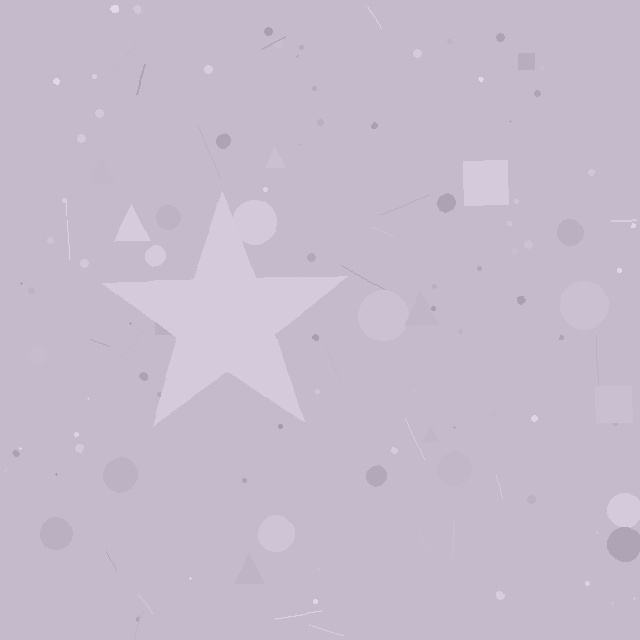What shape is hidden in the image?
A star is hidden in the image.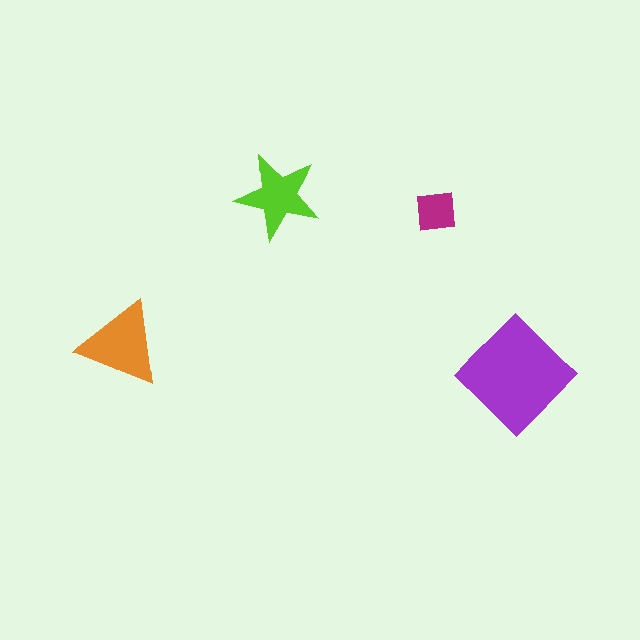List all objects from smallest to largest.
The magenta square, the lime star, the orange triangle, the purple diamond.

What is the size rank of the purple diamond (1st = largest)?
1st.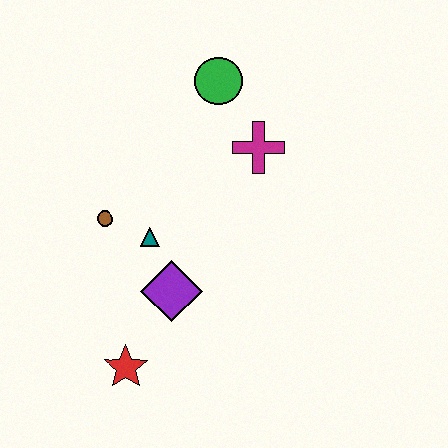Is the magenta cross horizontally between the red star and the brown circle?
No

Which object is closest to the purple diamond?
The teal triangle is closest to the purple diamond.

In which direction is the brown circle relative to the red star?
The brown circle is above the red star.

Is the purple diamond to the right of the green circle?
No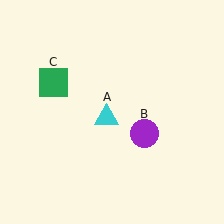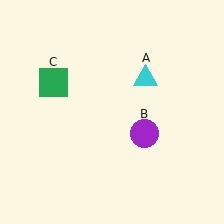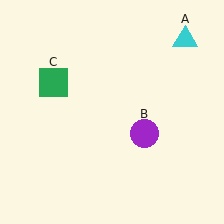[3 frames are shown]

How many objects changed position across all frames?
1 object changed position: cyan triangle (object A).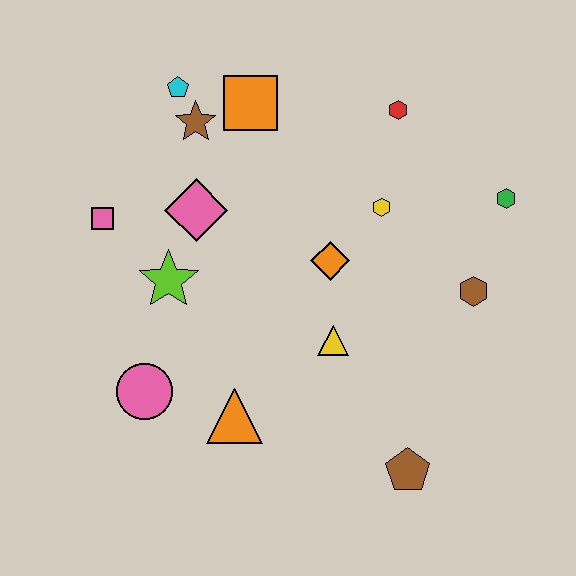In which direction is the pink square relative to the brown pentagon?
The pink square is to the left of the brown pentagon.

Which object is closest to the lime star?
The pink diamond is closest to the lime star.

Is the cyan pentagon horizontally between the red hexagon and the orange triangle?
No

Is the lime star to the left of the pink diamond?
Yes